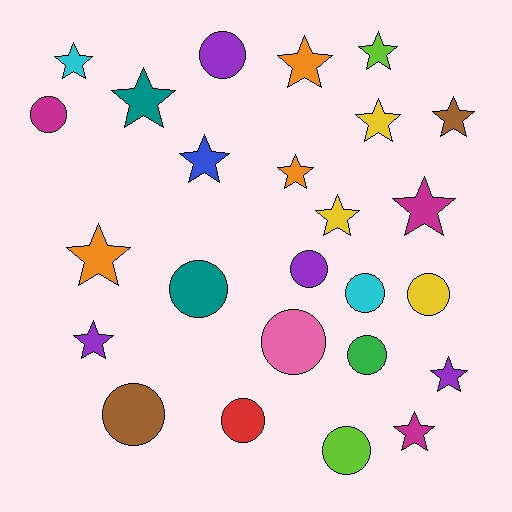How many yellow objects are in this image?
There are 3 yellow objects.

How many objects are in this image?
There are 25 objects.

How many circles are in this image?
There are 11 circles.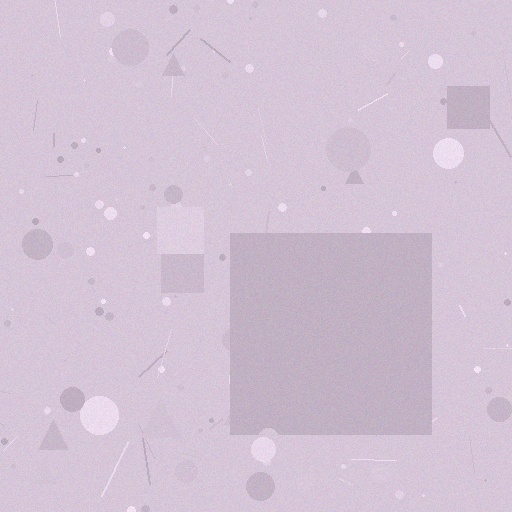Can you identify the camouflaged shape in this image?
The camouflaged shape is a square.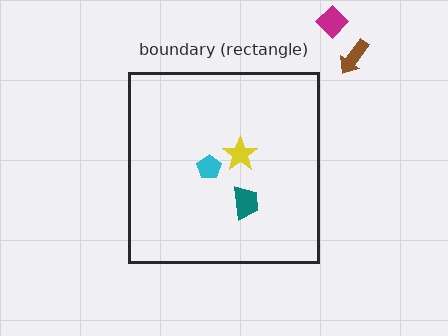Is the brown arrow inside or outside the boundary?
Outside.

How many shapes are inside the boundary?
3 inside, 2 outside.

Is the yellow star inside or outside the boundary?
Inside.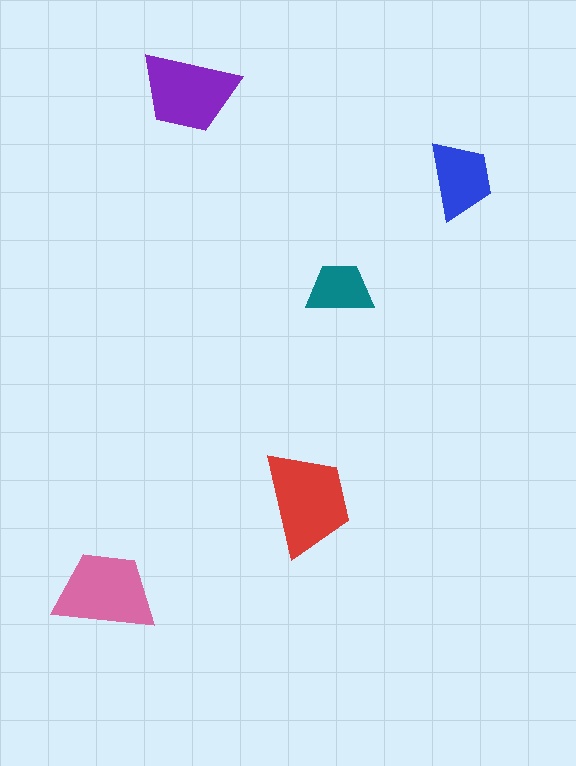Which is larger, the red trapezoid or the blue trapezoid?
The red one.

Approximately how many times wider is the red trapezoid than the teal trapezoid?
About 1.5 times wider.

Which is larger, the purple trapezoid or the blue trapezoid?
The purple one.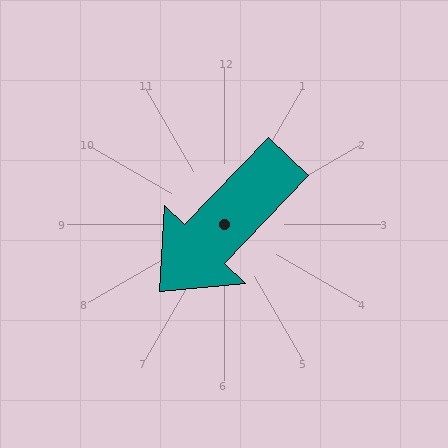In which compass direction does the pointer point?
Southwest.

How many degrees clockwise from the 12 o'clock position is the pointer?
Approximately 224 degrees.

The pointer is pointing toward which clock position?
Roughly 7 o'clock.